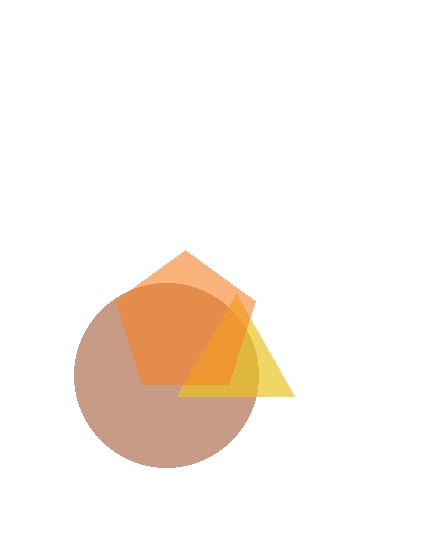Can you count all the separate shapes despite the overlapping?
Yes, there are 3 separate shapes.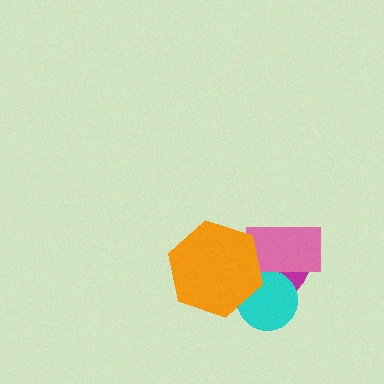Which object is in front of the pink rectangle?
The orange hexagon is in front of the pink rectangle.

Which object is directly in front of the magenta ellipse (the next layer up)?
The cyan circle is directly in front of the magenta ellipse.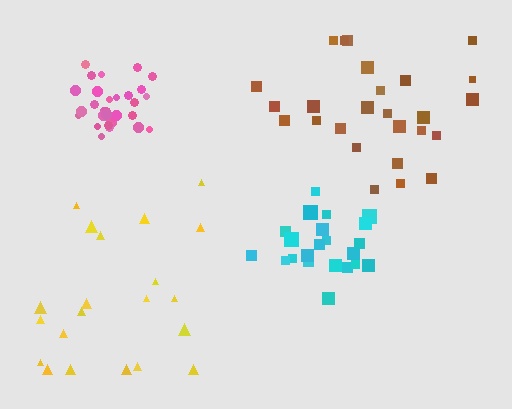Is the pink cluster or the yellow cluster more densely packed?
Pink.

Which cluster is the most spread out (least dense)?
Yellow.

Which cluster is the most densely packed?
Pink.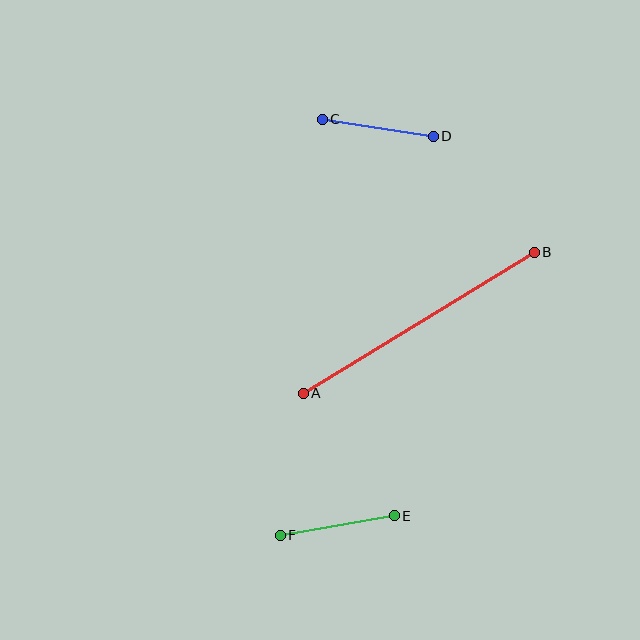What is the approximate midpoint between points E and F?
The midpoint is at approximately (337, 525) pixels.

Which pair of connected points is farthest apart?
Points A and B are farthest apart.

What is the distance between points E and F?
The distance is approximately 116 pixels.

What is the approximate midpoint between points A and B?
The midpoint is at approximately (419, 323) pixels.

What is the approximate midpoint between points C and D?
The midpoint is at approximately (378, 128) pixels.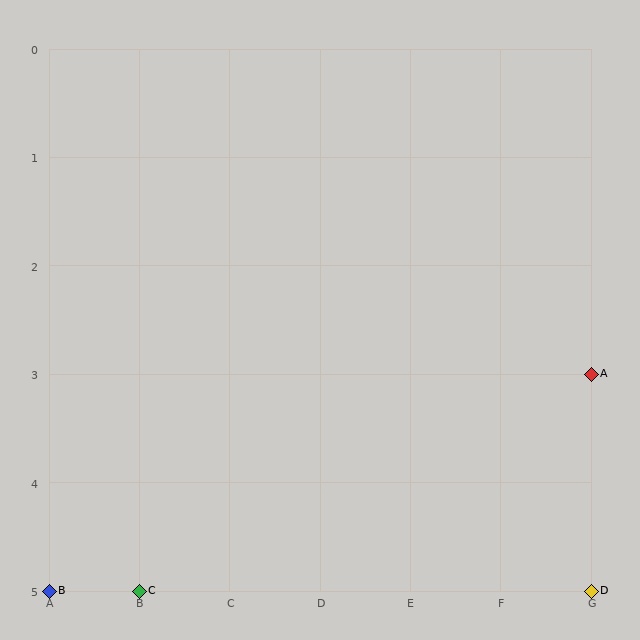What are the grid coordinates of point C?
Point C is at grid coordinates (B, 5).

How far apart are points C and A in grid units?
Points C and A are 5 columns and 2 rows apart (about 5.4 grid units diagonally).